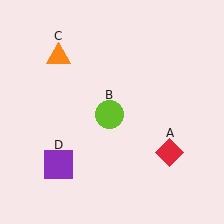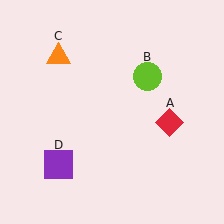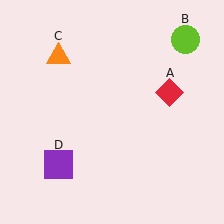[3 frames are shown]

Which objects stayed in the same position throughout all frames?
Orange triangle (object C) and purple square (object D) remained stationary.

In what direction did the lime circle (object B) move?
The lime circle (object B) moved up and to the right.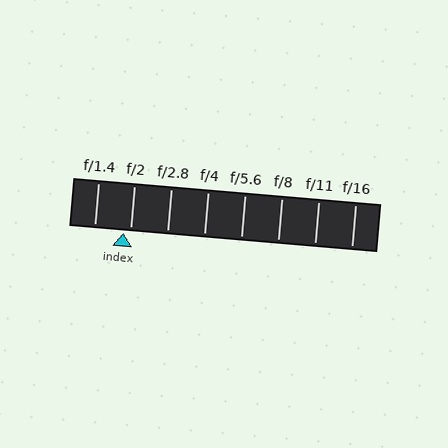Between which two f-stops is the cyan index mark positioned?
The index mark is between f/1.4 and f/2.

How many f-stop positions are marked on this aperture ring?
There are 8 f-stop positions marked.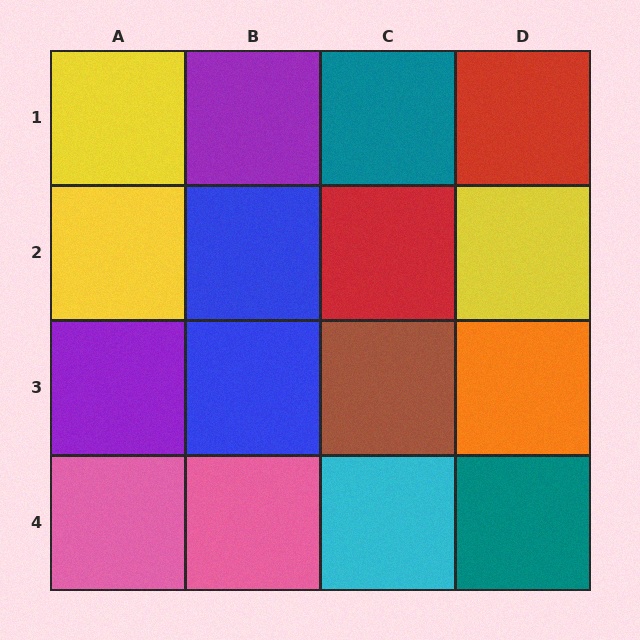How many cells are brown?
1 cell is brown.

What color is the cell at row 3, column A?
Purple.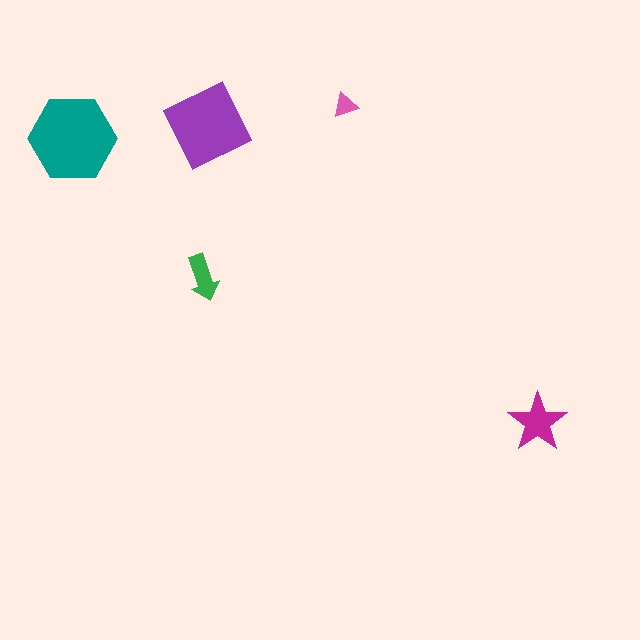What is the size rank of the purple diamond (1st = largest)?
2nd.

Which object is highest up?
The pink triangle is topmost.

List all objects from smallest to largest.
The pink triangle, the green arrow, the magenta star, the purple diamond, the teal hexagon.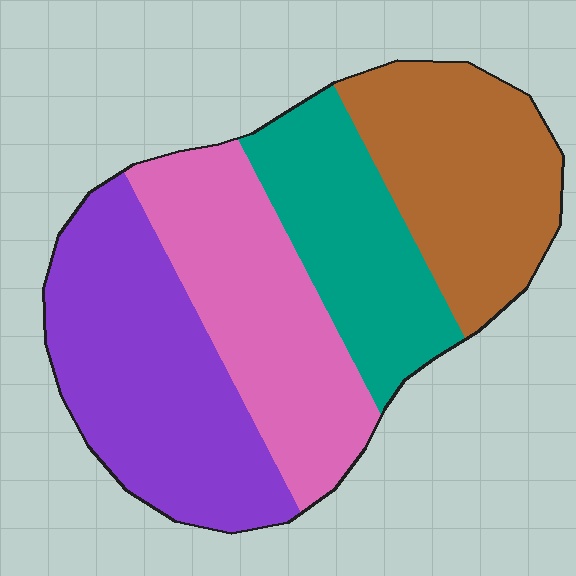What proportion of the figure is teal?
Teal takes up between a sixth and a third of the figure.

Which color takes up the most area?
Purple, at roughly 30%.